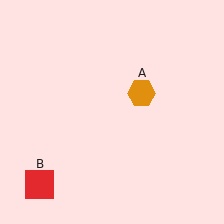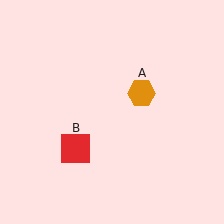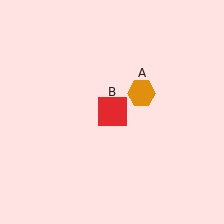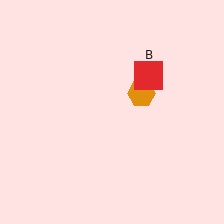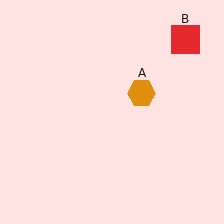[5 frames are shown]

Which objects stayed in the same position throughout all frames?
Orange hexagon (object A) remained stationary.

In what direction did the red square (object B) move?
The red square (object B) moved up and to the right.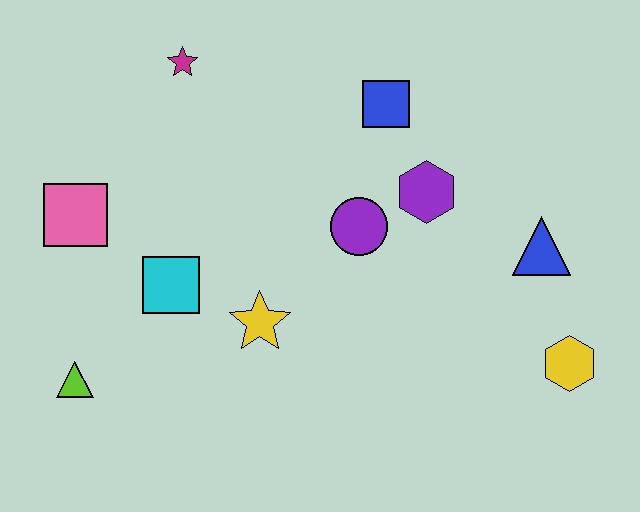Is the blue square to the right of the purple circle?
Yes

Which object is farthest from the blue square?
The lime triangle is farthest from the blue square.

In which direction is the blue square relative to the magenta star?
The blue square is to the right of the magenta star.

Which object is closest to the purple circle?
The purple hexagon is closest to the purple circle.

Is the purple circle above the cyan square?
Yes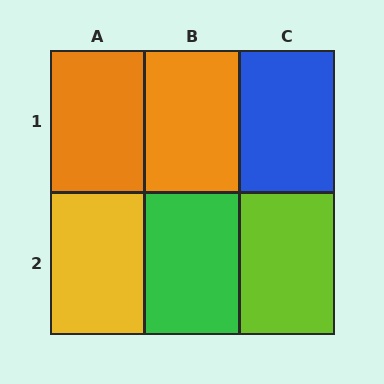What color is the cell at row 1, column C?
Blue.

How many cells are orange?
2 cells are orange.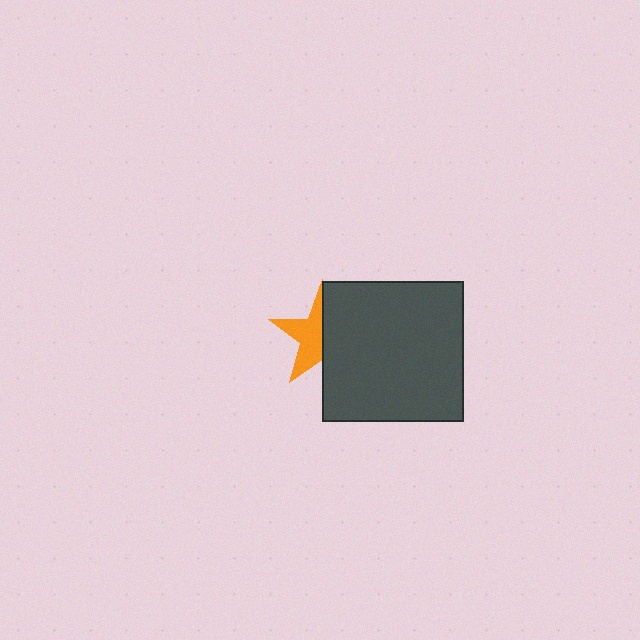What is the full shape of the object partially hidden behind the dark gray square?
The partially hidden object is an orange star.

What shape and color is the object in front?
The object in front is a dark gray square.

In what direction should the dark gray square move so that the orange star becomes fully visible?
The dark gray square should move right. That is the shortest direction to clear the overlap and leave the orange star fully visible.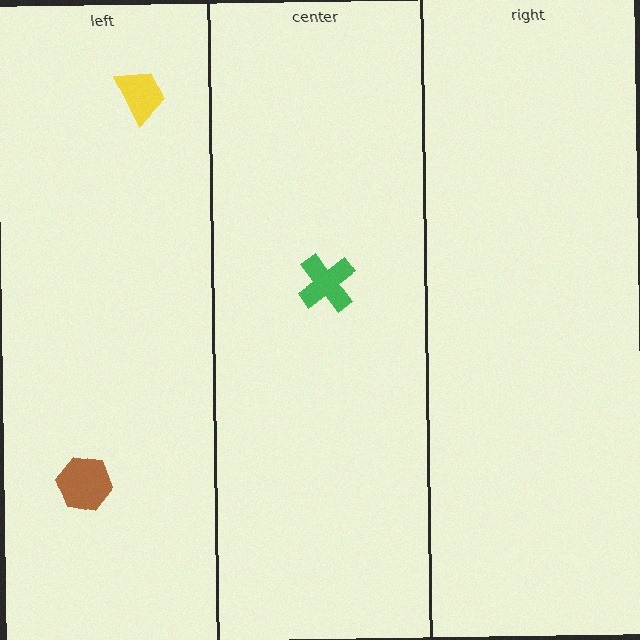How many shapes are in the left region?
2.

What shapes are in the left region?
The brown hexagon, the yellow trapezoid.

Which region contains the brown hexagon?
The left region.